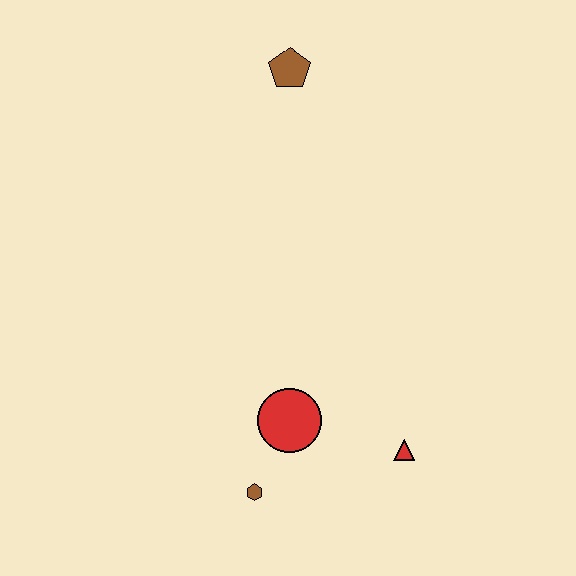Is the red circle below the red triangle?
No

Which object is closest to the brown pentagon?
The red circle is closest to the brown pentagon.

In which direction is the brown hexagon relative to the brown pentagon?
The brown hexagon is below the brown pentagon.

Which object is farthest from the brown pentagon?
The brown hexagon is farthest from the brown pentagon.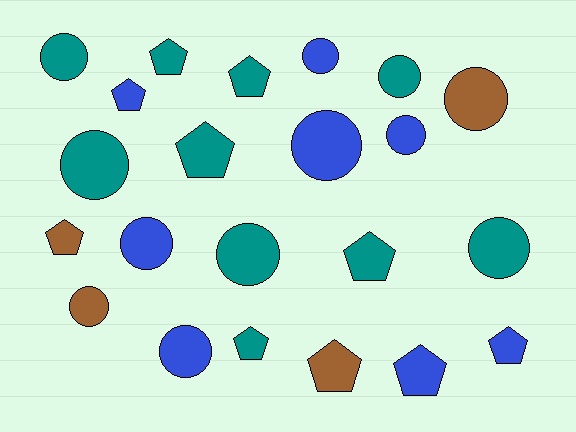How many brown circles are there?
There are 2 brown circles.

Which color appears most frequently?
Teal, with 10 objects.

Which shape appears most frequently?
Circle, with 12 objects.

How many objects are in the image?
There are 22 objects.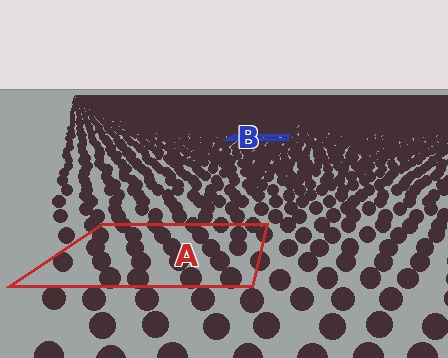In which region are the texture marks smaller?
The texture marks are smaller in region B, because it is farther away.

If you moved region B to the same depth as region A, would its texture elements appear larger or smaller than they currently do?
They would appear larger. At a closer depth, the same texture elements are projected at a bigger on-screen size.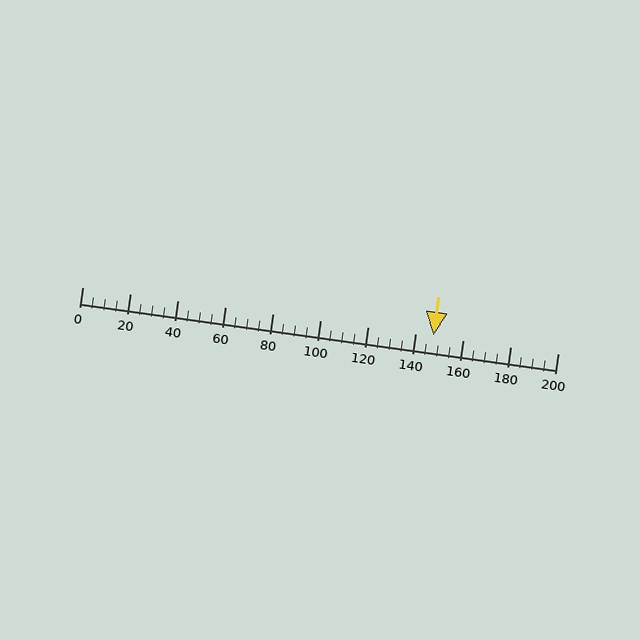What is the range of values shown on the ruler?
The ruler shows values from 0 to 200.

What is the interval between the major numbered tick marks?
The major tick marks are spaced 20 units apart.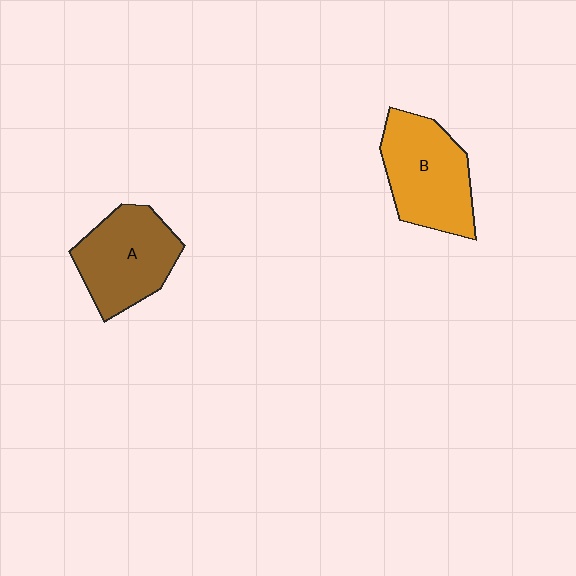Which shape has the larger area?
Shape B (orange).